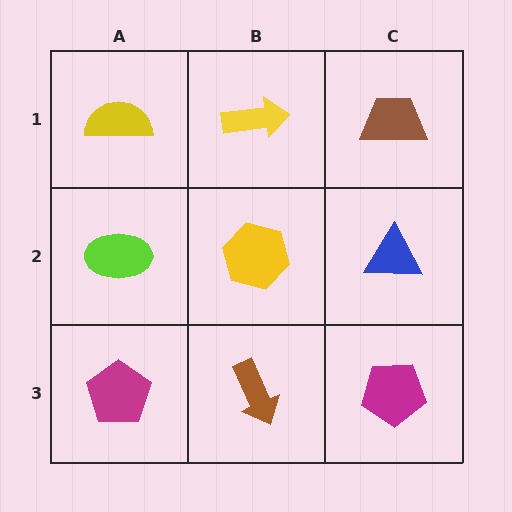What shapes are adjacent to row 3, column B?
A yellow hexagon (row 2, column B), a magenta pentagon (row 3, column A), a magenta pentagon (row 3, column C).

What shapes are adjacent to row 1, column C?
A blue triangle (row 2, column C), a yellow arrow (row 1, column B).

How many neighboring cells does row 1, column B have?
3.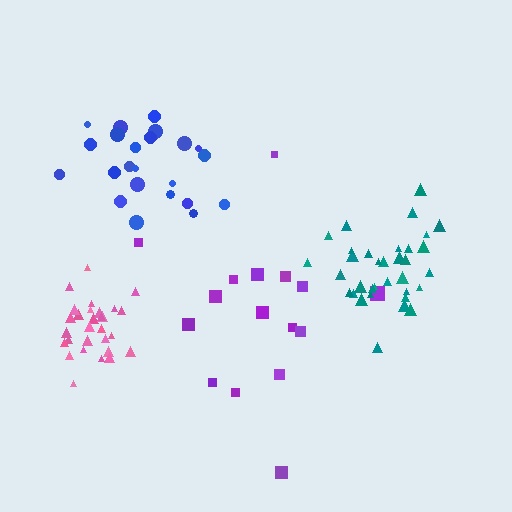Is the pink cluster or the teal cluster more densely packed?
Pink.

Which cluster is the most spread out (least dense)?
Purple.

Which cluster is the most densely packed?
Pink.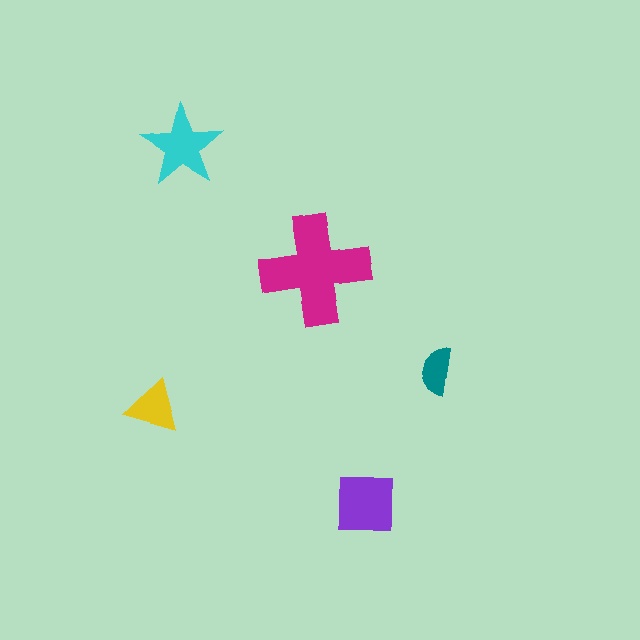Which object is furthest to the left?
The yellow triangle is leftmost.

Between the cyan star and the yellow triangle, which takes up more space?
The cyan star.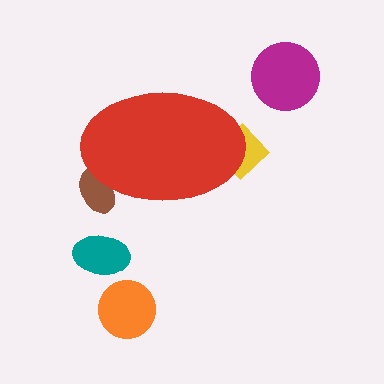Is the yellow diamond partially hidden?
Yes, the yellow diamond is partially hidden behind the red ellipse.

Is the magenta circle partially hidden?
No, the magenta circle is fully visible.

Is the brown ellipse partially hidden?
Yes, the brown ellipse is partially hidden behind the red ellipse.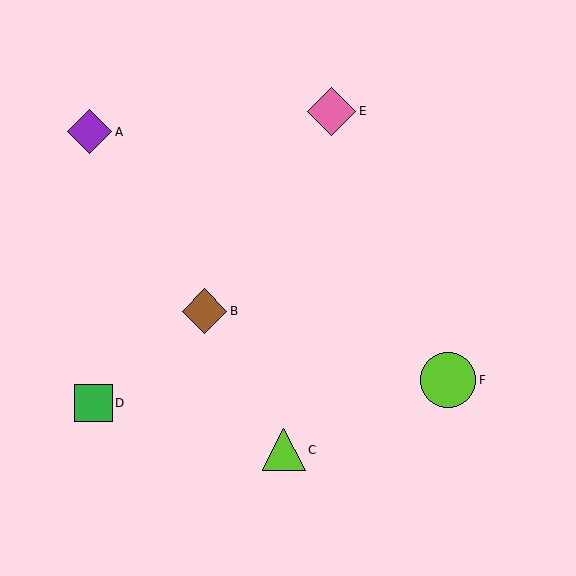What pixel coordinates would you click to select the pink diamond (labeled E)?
Click at (332, 111) to select the pink diamond E.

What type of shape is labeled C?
Shape C is a lime triangle.